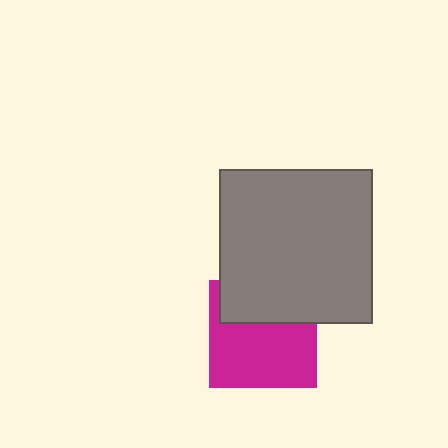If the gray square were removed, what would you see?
You would see the complete magenta square.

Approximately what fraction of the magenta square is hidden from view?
Roughly 37% of the magenta square is hidden behind the gray square.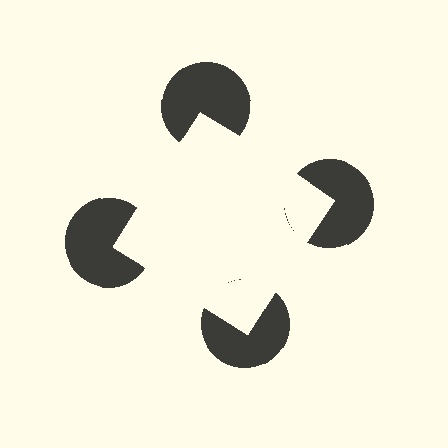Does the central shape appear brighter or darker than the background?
It typically appears slightly brighter than the background, even though no actual brightness change is drawn.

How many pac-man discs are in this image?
There are 4 — one at each vertex of the illusory square.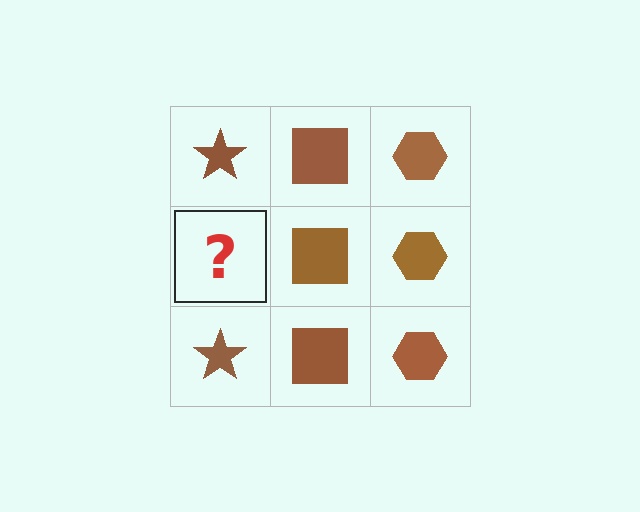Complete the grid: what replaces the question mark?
The question mark should be replaced with a brown star.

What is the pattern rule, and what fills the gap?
The rule is that each column has a consistent shape. The gap should be filled with a brown star.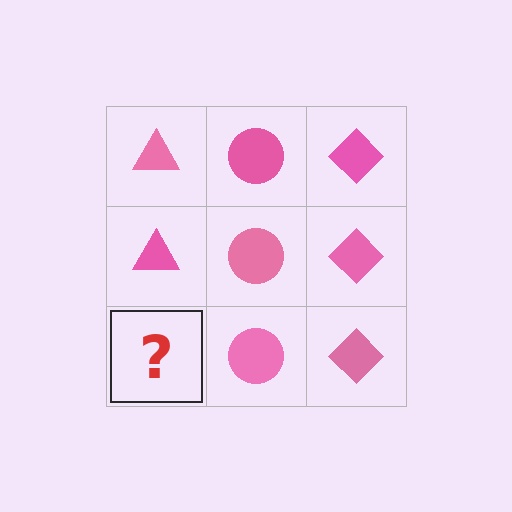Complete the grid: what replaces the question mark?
The question mark should be replaced with a pink triangle.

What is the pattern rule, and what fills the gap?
The rule is that each column has a consistent shape. The gap should be filled with a pink triangle.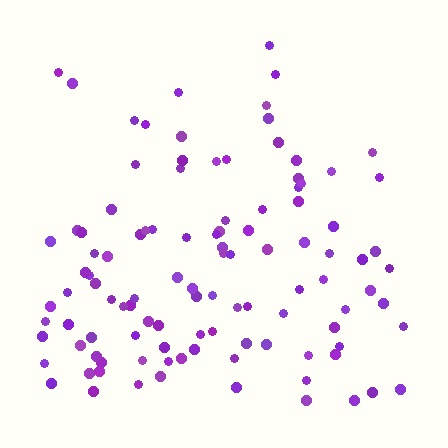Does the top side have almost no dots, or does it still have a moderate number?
Still a moderate number, just noticeably fewer than the bottom.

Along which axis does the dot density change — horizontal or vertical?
Vertical.